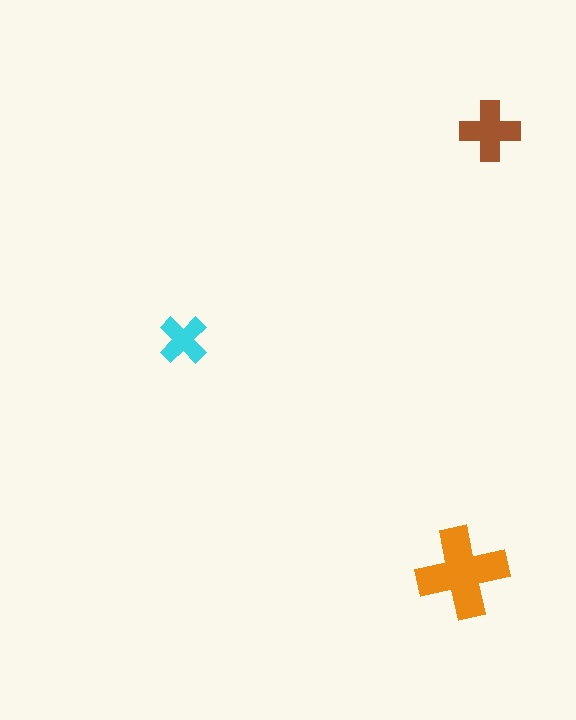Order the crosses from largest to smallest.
the orange one, the brown one, the cyan one.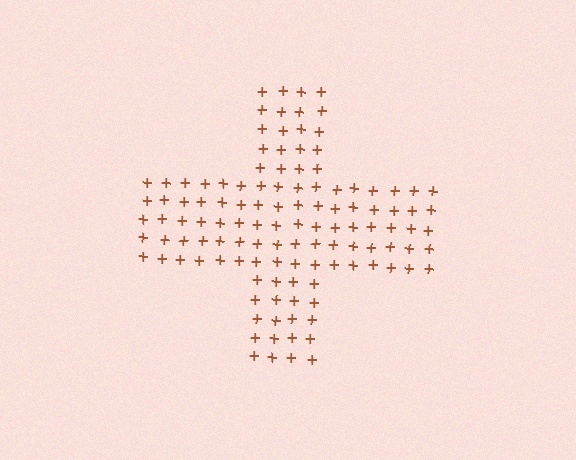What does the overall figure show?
The overall figure shows a cross.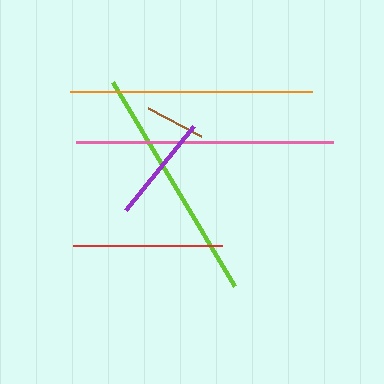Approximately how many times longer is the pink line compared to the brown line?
The pink line is approximately 4.2 times the length of the brown line.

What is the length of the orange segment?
The orange segment is approximately 243 pixels long.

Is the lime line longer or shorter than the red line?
The lime line is longer than the red line.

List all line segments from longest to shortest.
From longest to shortest: pink, orange, lime, red, purple, brown.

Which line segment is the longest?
The pink line is the longest at approximately 257 pixels.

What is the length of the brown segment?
The brown segment is approximately 60 pixels long.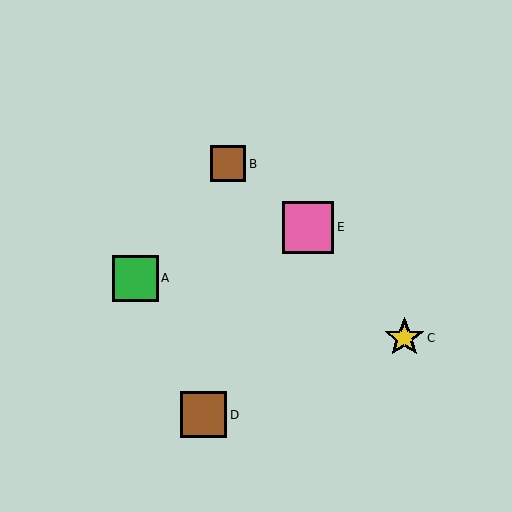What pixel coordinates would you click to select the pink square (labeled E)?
Click at (308, 227) to select the pink square E.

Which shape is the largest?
The pink square (labeled E) is the largest.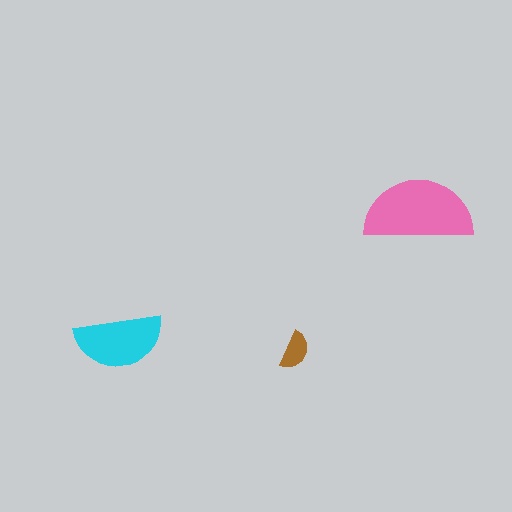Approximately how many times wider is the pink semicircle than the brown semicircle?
About 3 times wider.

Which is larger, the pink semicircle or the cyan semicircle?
The pink one.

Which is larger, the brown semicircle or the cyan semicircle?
The cyan one.